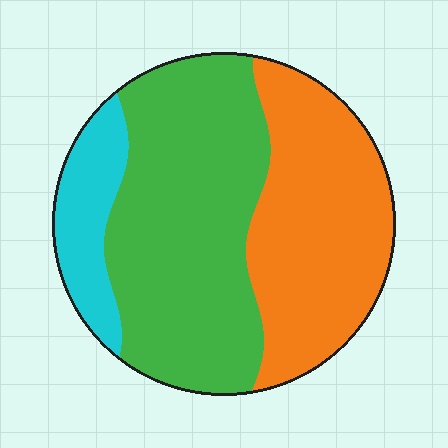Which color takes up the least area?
Cyan, at roughly 15%.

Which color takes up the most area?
Green, at roughly 50%.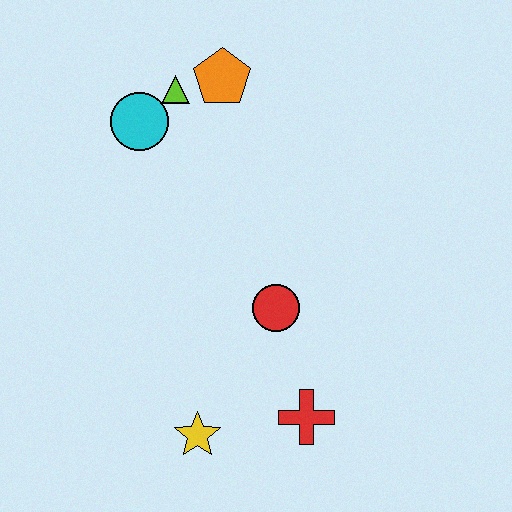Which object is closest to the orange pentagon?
The lime triangle is closest to the orange pentagon.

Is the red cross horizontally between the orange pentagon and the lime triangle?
No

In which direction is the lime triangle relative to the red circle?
The lime triangle is above the red circle.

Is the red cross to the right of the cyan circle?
Yes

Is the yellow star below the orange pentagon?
Yes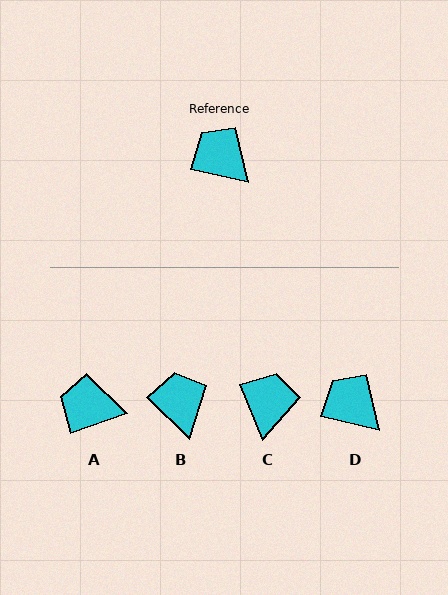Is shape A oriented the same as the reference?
No, it is off by about 33 degrees.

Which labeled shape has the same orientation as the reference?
D.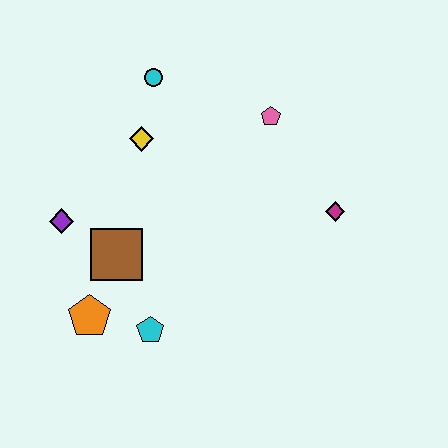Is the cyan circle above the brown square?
Yes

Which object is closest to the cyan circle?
The yellow diamond is closest to the cyan circle.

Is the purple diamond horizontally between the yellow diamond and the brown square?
No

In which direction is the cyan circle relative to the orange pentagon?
The cyan circle is above the orange pentagon.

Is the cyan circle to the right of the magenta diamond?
No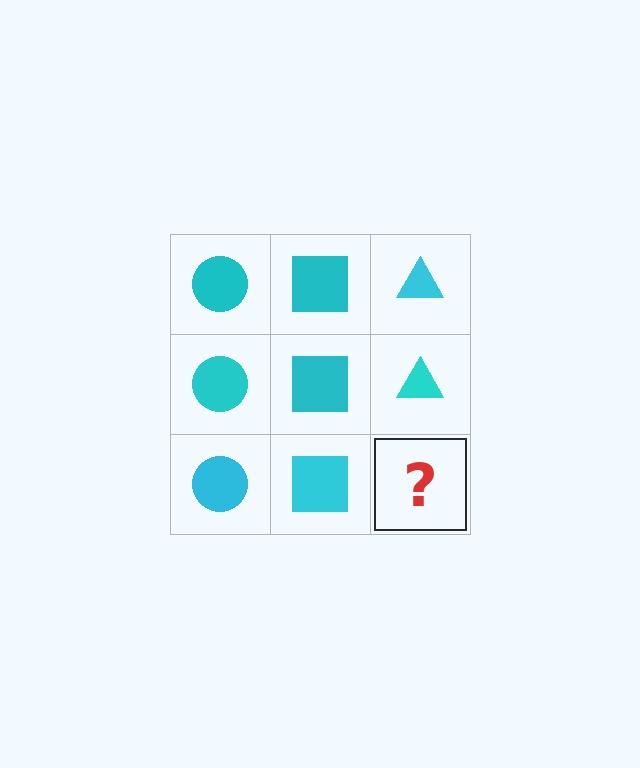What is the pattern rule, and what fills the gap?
The rule is that each column has a consistent shape. The gap should be filled with a cyan triangle.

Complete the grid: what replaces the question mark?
The question mark should be replaced with a cyan triangle.